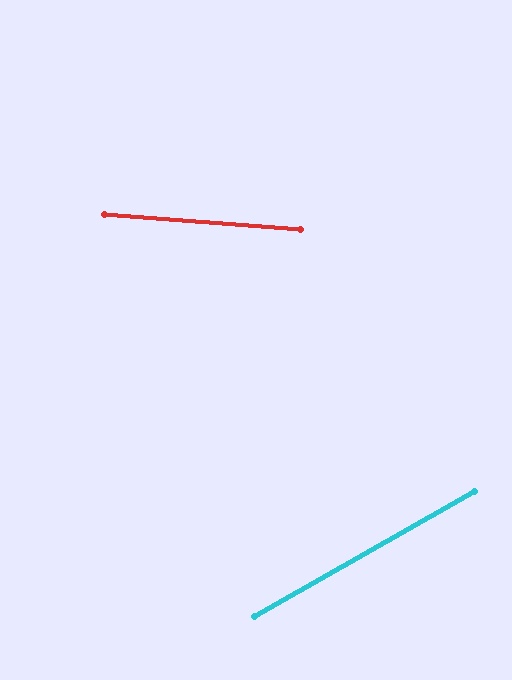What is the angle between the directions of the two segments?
Approximately 34 degrees.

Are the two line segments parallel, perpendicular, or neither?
Neither parallel nor perpendicular — they differ by about 34°.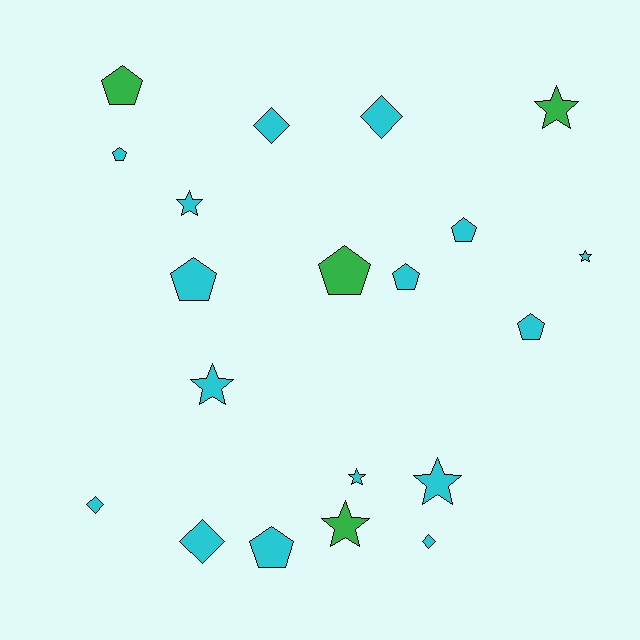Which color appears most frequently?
Cyan, with 16 objects.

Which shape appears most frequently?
Pentagon, with 8 objects.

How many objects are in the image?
There are 20 objects.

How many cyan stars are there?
There are 5 cyan stars.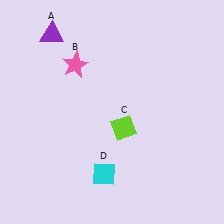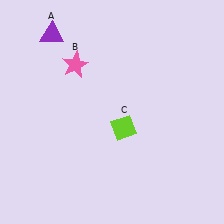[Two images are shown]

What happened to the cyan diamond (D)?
The cyan diamond (D) was removed in Image 2. It was in the bottom-left area of Image 1.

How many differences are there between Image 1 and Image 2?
There is 1 difference between the two images.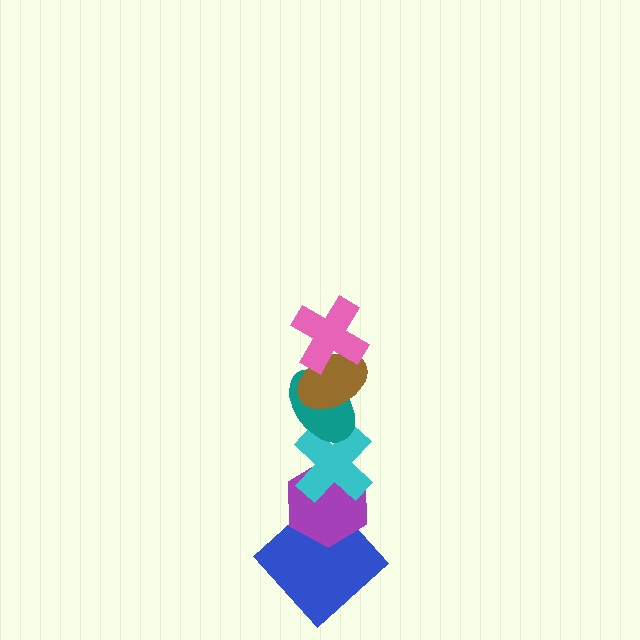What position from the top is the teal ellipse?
The teal ellipse is 3rd from the top.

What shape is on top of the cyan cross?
The teal ellipse is on top of the cyan cross.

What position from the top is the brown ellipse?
The brown ellipse is 2nd from the top.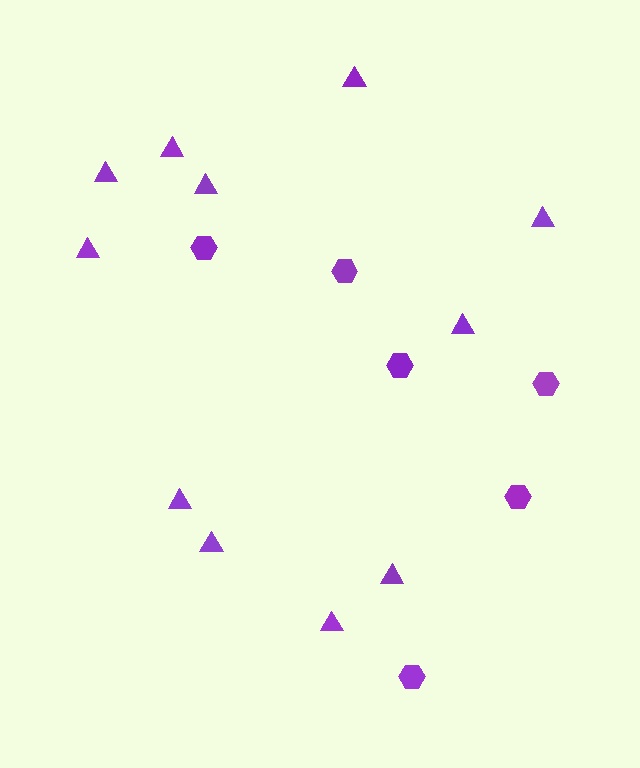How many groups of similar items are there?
There are 2 groups: one group of hexagons (6) and one group of triangles (11).